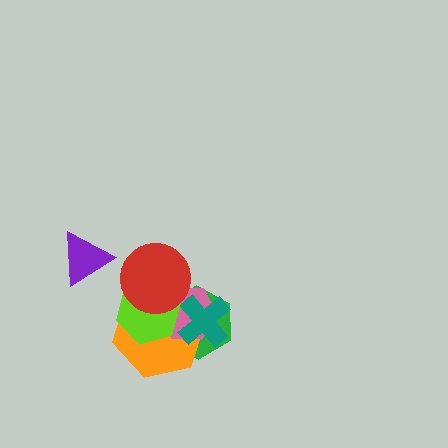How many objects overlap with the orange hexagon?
5 objects overlap with the orange hexagon.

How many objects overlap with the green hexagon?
5 objects overlap with the green hexagon.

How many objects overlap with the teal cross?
3 objects overlap with the teal cross.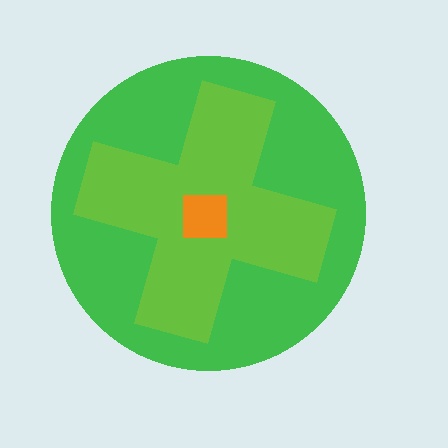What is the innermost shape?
The orange square.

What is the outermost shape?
The green circle.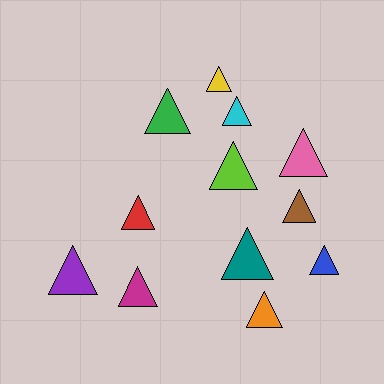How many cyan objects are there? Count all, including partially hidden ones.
There is 1 cyan object.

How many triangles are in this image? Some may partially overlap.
There are 12 triangles.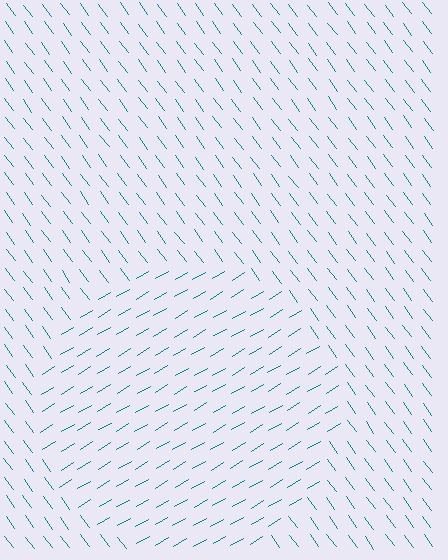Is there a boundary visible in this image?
Yes, there is a texture boundary formed by a change in line orientation.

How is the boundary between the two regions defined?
The boundary is defined purely by a change in line orientation (approximately 85 degrees difference). All lines are the same color and thickness.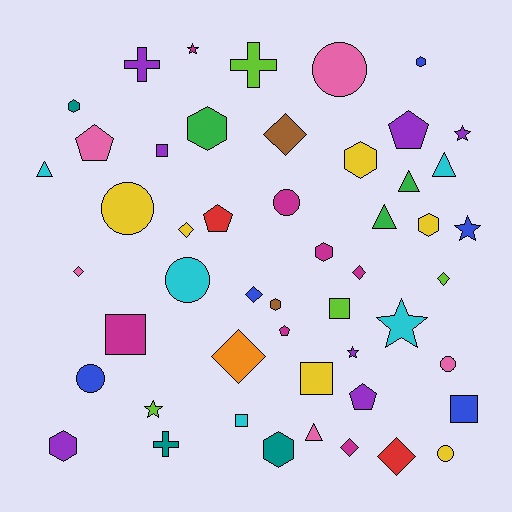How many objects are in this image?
There are 50 objects.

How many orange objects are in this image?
There is 1 orange object.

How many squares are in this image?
There are 6 squares.